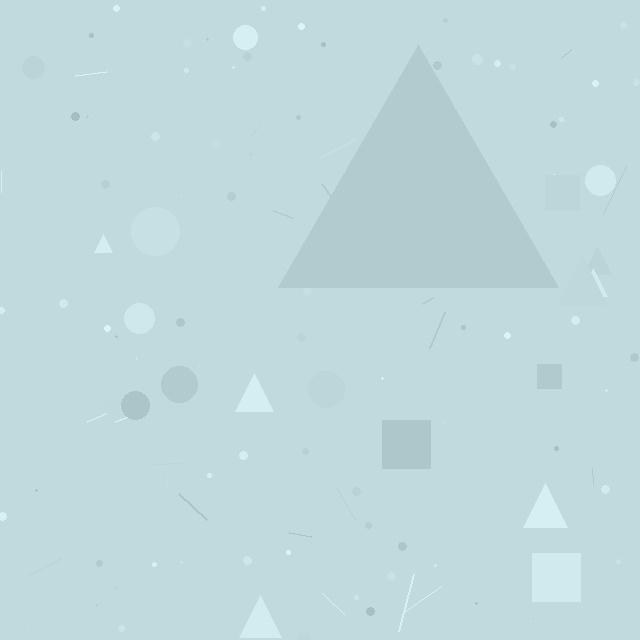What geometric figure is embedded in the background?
A triangle is embedded in the background.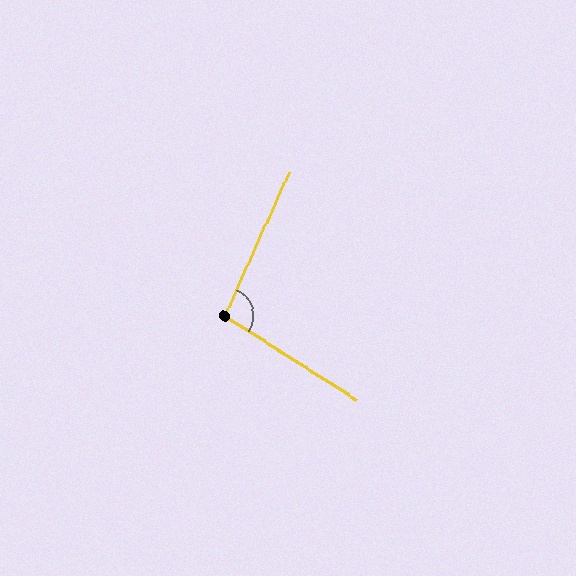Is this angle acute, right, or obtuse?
It is obtuse.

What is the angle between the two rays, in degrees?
Approximately 99 degrees.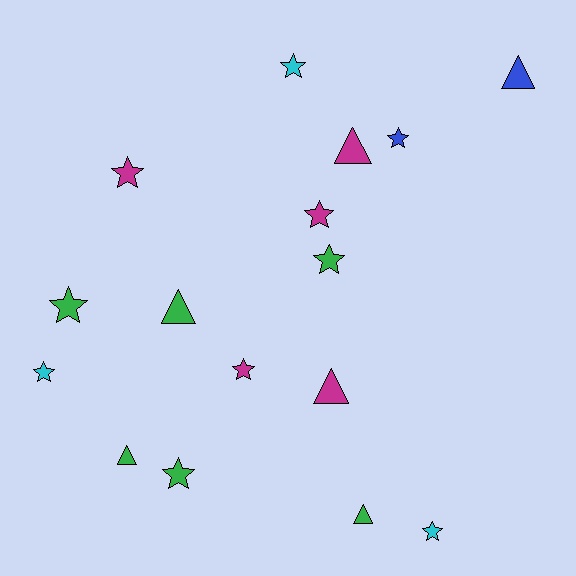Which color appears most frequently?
Green, with 6 objects.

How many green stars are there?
There are 3 green stars.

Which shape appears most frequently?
Star, with 10 objects.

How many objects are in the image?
There are 16 objects.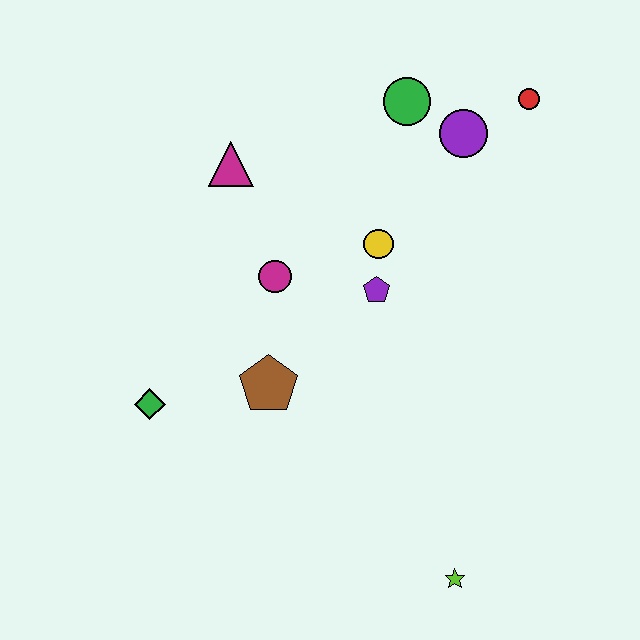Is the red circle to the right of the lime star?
Yes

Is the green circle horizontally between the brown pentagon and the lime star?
Yes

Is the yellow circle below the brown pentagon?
No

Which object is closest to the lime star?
The brown pentagon is closest to the lime star.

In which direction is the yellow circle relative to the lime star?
The yellow circle is above the lime star.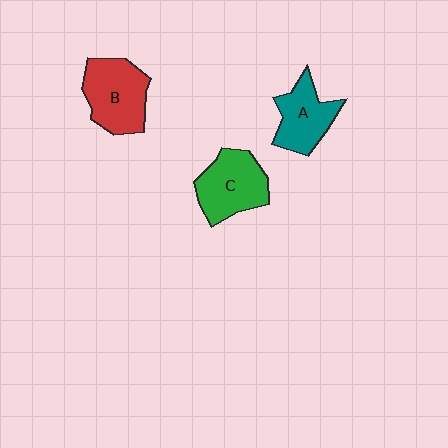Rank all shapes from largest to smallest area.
From largest to smallest: B (red), C (green), A (teal).